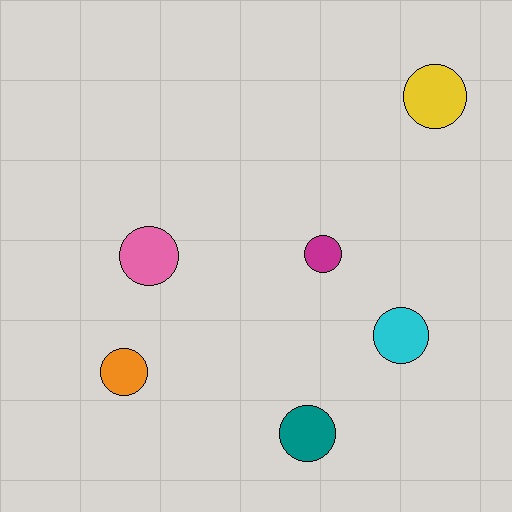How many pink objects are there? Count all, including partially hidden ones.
There is 1 pink object.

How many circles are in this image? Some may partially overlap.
There are 6 circles.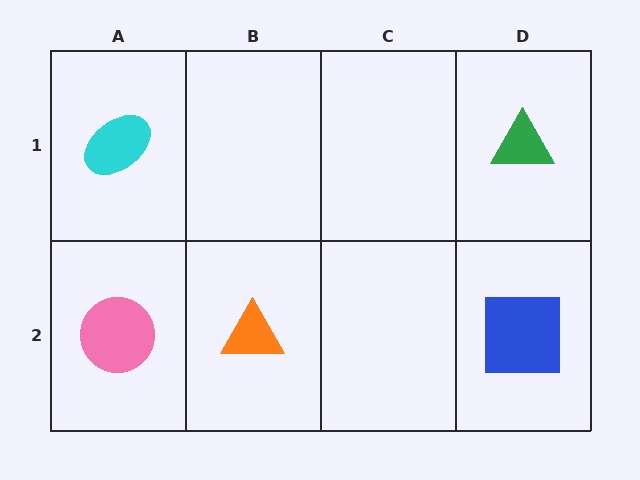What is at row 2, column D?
A blue square.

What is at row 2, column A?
A pink circle.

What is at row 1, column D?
A green triangle.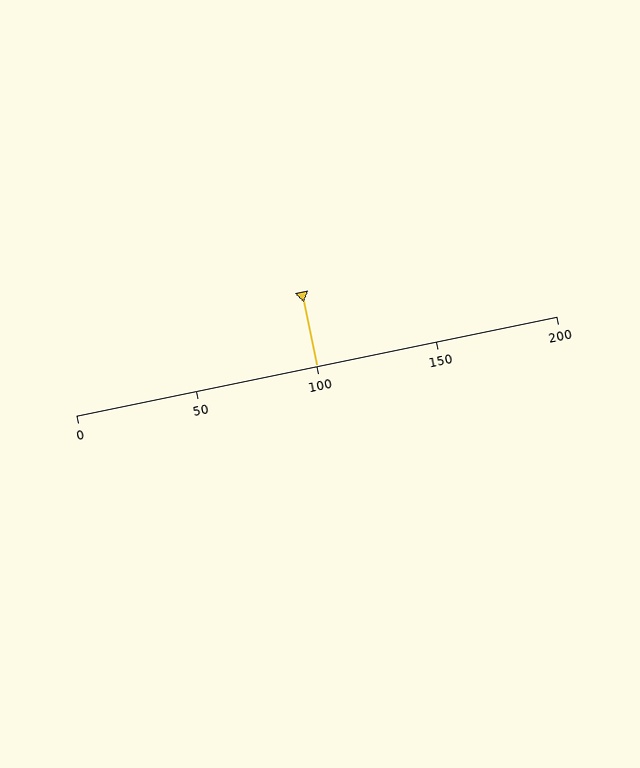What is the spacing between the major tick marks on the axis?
The major ticks are spaced 50 apart.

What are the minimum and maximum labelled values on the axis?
The axis runs from 0 to 200.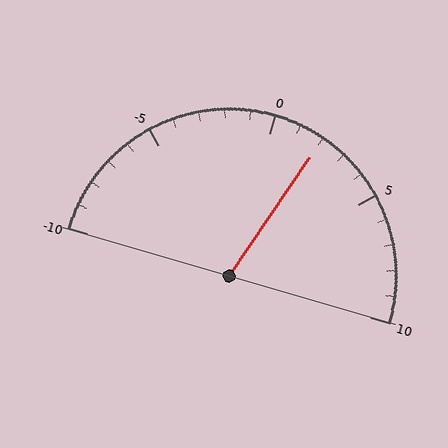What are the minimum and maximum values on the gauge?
The gauge ranges from -10 to 10.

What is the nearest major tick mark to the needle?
The nearest major tick mark is 0.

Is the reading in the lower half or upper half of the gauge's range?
The reading is in the upper half of the range (-10 to 10).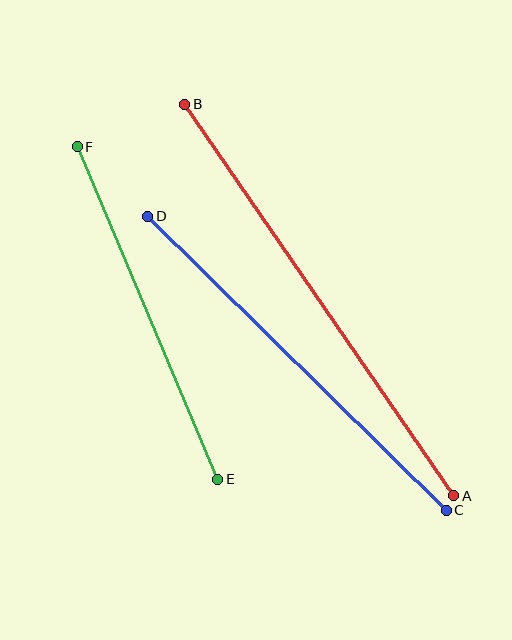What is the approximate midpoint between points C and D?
The midpoint is at approximately (297, 363) pixels.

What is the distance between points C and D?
The distance is approximately 419 pixels.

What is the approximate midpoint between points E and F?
The midpoint is at approximately (147, 313) pixels.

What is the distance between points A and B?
The distance is approximately 475 pixels.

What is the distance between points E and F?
The distance is approximately 361 pixels.